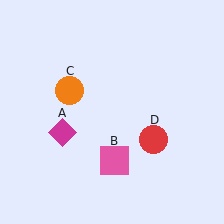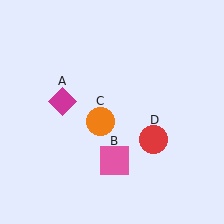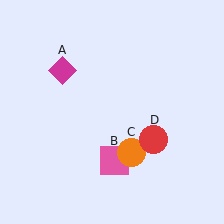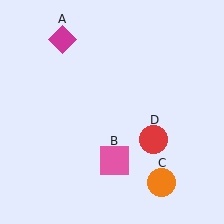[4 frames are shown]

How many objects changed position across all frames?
2 objects changed position: magenta diamond (object A), orange circle (object C).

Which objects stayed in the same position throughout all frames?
Pink square (object B) and red circle (object D) remained stationary.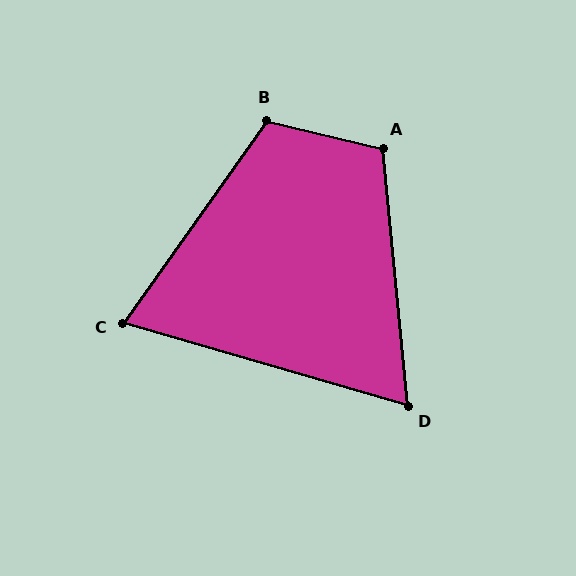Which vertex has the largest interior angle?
B, at approximately 112 degrees.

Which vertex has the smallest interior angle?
D, at approximately 68 degrees.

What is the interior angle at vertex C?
Approximately 71 degrees (acute).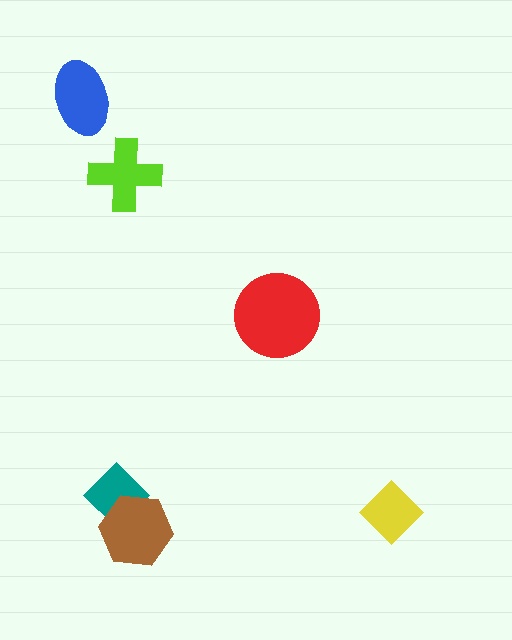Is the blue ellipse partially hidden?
No, no other shape covers it.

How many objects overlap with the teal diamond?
1 object overlaps with the teal diamond.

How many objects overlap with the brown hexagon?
1 object overlaps with the brown hexagon.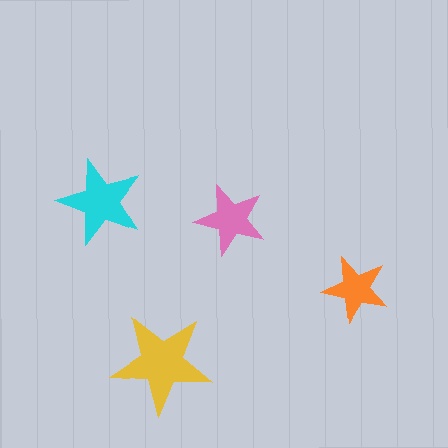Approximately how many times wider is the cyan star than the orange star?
About 1.5 times wider.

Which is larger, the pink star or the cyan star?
The cyan one.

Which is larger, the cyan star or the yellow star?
The yellow one.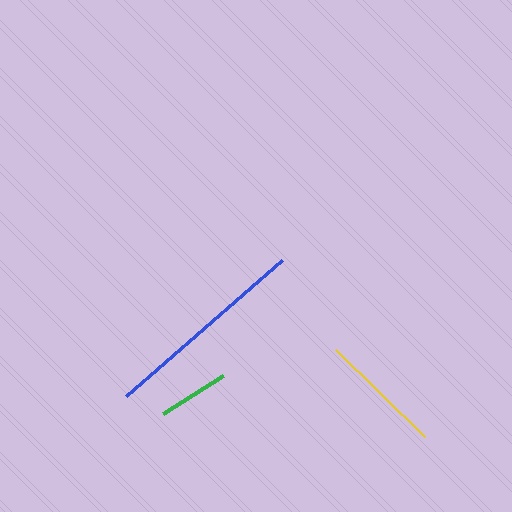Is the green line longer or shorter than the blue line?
The blue line is longer than the green line.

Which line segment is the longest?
The blue line is the longest at approximately 207 pixels.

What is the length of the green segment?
The green segment is approximately 72 pixels long.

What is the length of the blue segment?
The blue segment is approximately 207 pixels long.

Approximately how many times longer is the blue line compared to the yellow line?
The blue line is approximately 1.7 times the length of the yellow line.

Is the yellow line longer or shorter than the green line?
The yellow line is longer than the green line.